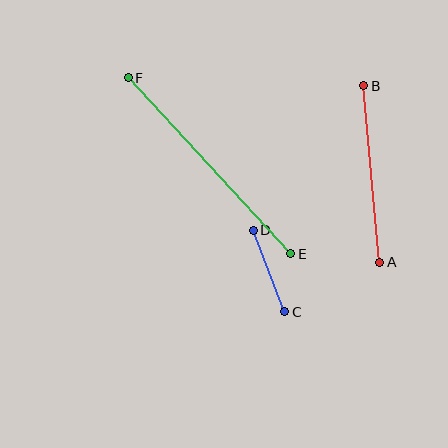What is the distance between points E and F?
The distance is approximately 240 pixels.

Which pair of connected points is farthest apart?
Points E and F are farthest apart.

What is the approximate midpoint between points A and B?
The midpoint is at approximately (372, 174) pixels.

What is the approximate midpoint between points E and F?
The midpoint is at approximately (209, 166) pixels.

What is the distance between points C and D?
The distance is approximately 88 pixels.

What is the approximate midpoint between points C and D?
The midpoint is at approximately (269, 271) pixels.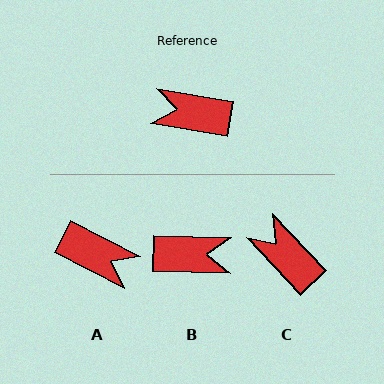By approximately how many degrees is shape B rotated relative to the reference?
Approximately 172 degrees clockwise.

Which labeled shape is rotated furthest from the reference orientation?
B, about 172 degrees away.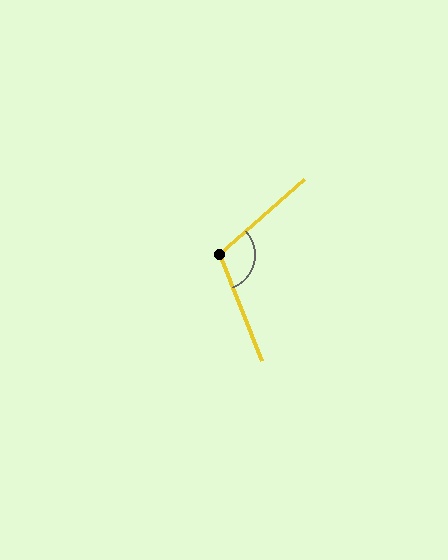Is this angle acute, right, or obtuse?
It is obtuse.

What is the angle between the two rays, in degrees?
Approximately 111 degrees.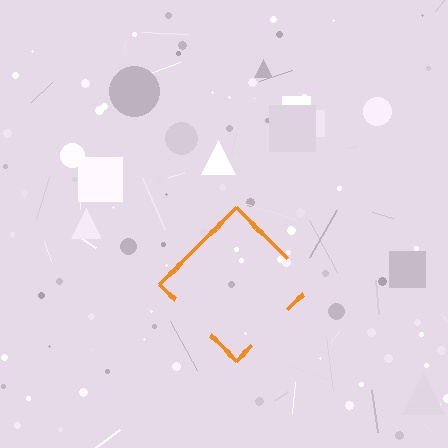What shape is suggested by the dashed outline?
The dashed outline suggests a diamond.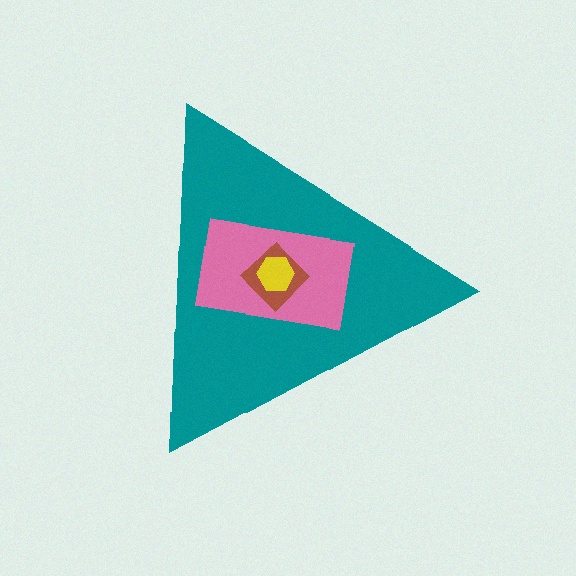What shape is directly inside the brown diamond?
The yellow hexagon.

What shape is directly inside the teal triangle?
The pink rectangle.